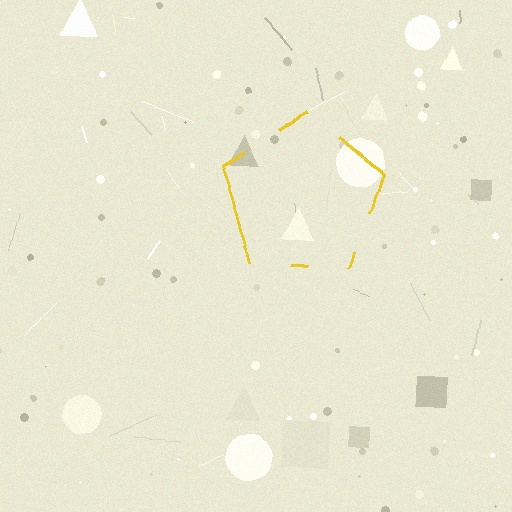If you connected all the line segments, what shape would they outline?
They would outline a pentagon.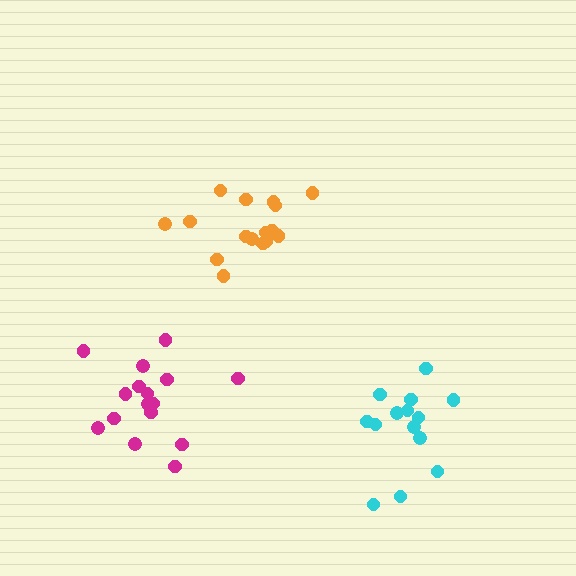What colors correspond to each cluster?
The clusters are colored: cyan, magenta, orange.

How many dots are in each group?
Group 1: 14 dots, Group 2: 16 dots, Group 3: 16 dots (46 total).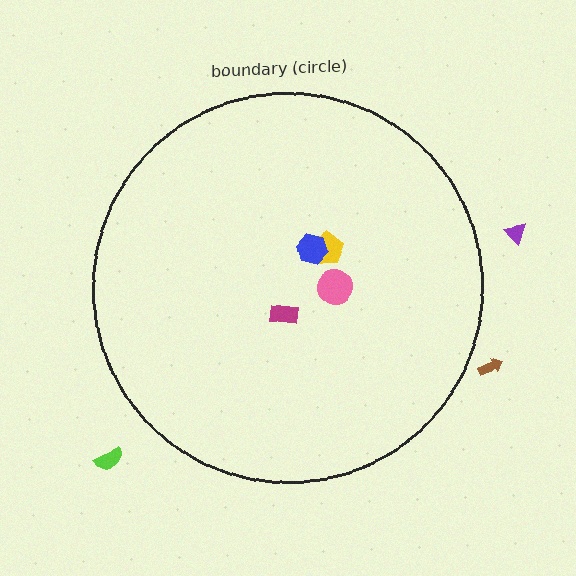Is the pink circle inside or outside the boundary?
Inside.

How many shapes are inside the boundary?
4 inside, 3 outside.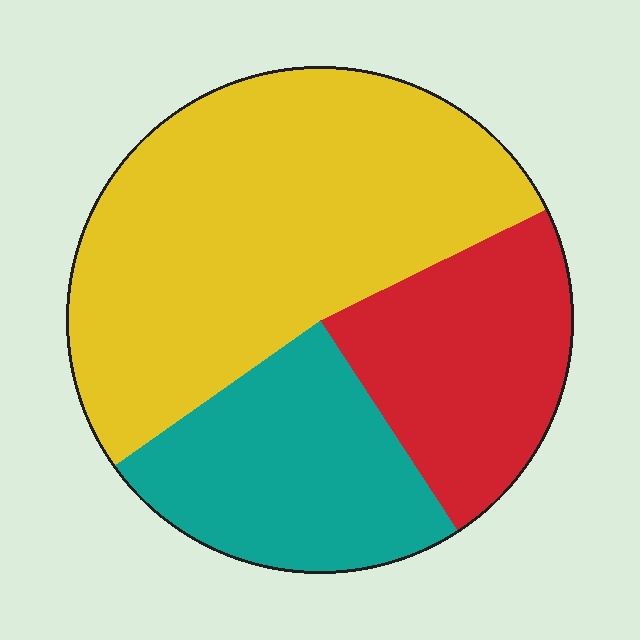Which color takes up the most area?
Yellow, at roughly 55%.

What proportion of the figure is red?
Red covers 23% of the figure.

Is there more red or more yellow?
Yellow.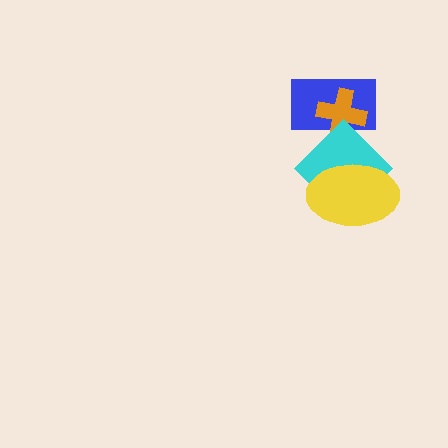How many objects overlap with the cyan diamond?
3 objects overlap with the cyan diamond.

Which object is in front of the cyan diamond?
The yellow ellipse is in front of the cyan diamond.